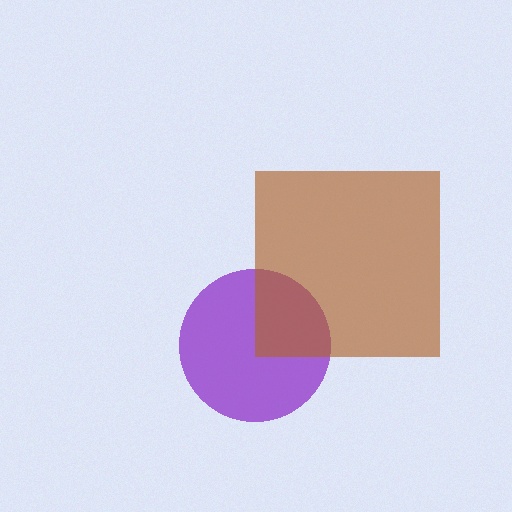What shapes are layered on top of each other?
The layered shapes are: a purple circle, a brown square.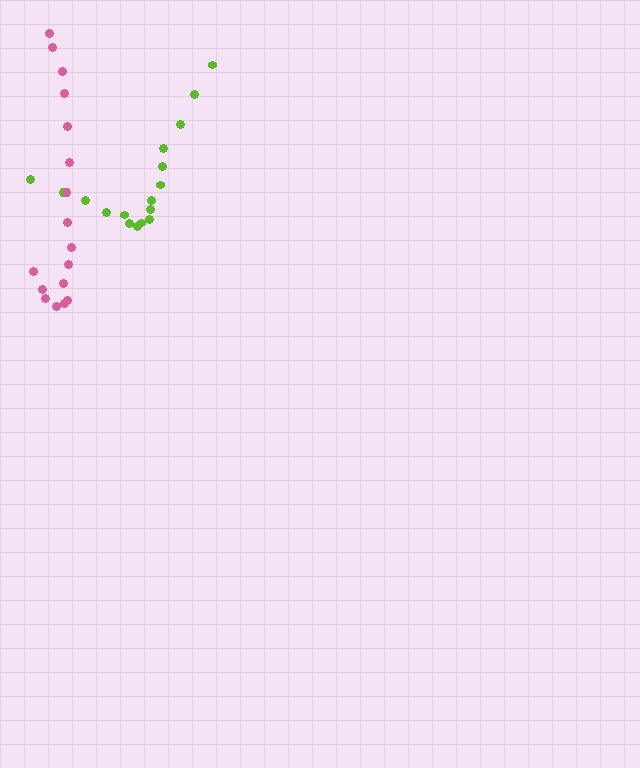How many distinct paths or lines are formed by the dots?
There are 2 distinct paths.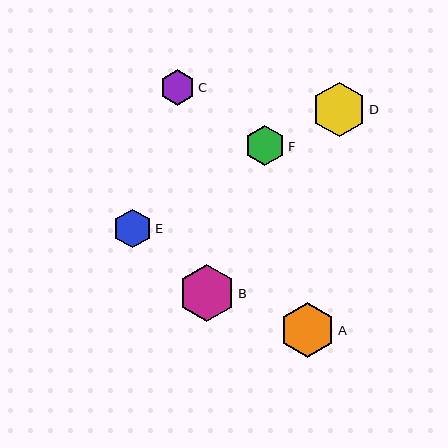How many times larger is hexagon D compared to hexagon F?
Hexagon D is approximately 1.3 times the size of hexagon F.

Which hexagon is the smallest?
Hexagon C is the smallest with a size of approximately 35 pixels.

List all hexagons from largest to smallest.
From largest to smallest: B, A, D, F, E, C.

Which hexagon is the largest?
Hexagon B is the largest with a size of approximately 57 pixels.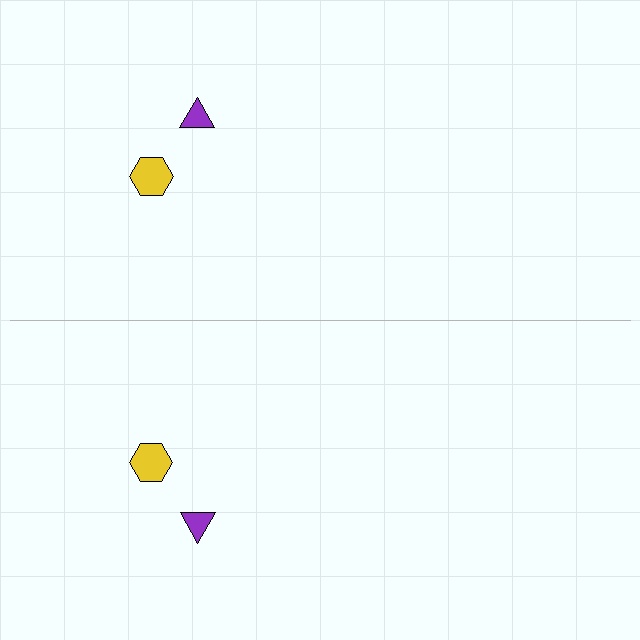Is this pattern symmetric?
Yes, this pattern has bilateral (reflection) symmetry.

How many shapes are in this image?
There are 4 shapes in this image.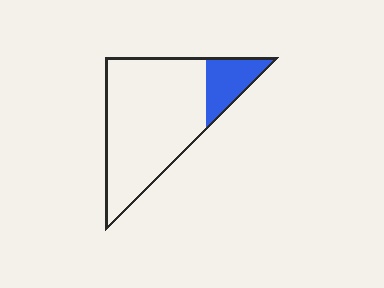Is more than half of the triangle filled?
No.